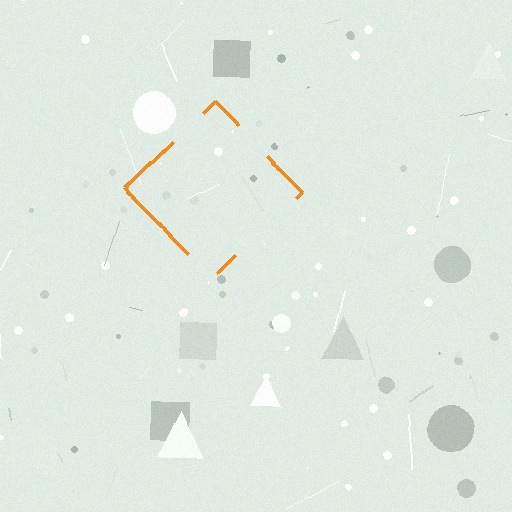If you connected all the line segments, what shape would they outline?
They would outline a diamond.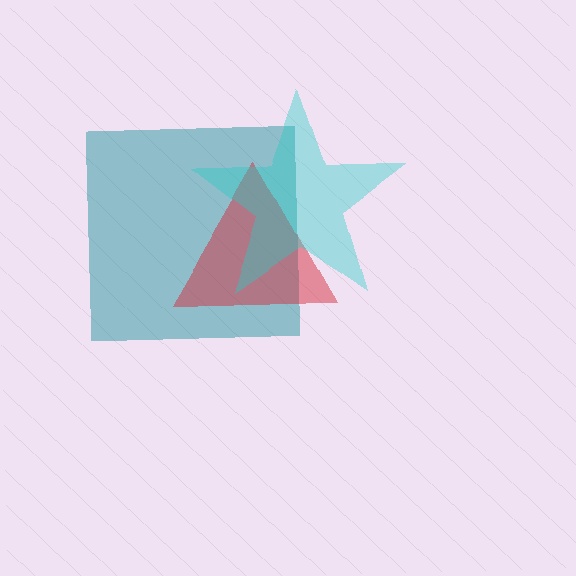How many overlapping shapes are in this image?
There are 3 overlapping shapes in the image.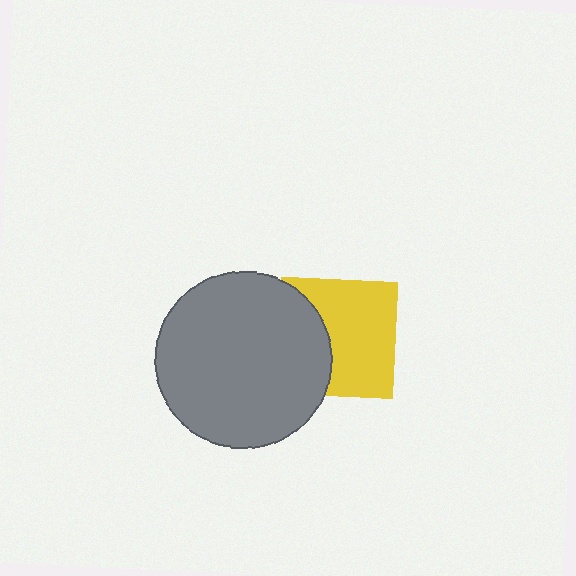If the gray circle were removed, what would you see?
You would see the complete yellow square.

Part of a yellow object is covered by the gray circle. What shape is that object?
It is a square.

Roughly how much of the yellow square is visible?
About half of it is visible (roughly 64%).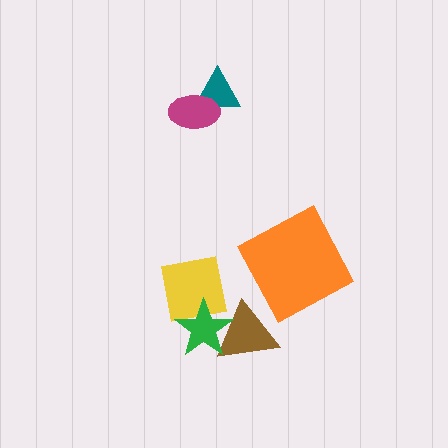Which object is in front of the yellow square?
The green star is in front of the yellow square.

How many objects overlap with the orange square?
0 objects overlap with the orange square.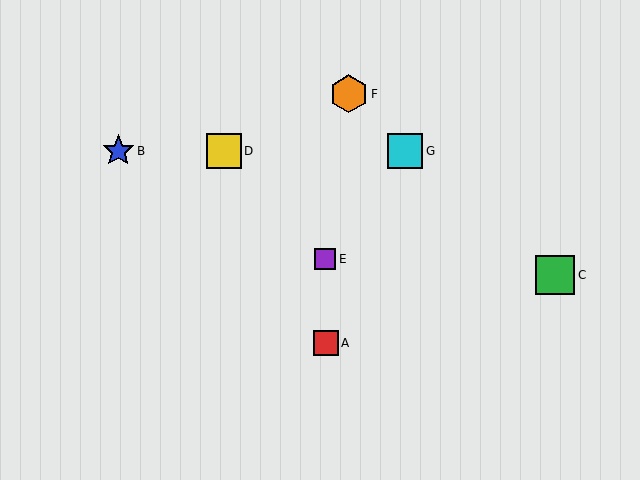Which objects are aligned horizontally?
Objects B, D, G are aligned horizontally.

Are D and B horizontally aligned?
Yes, both are at y≈151.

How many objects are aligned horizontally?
3 objects (B, D, G) are aligned horizontally.